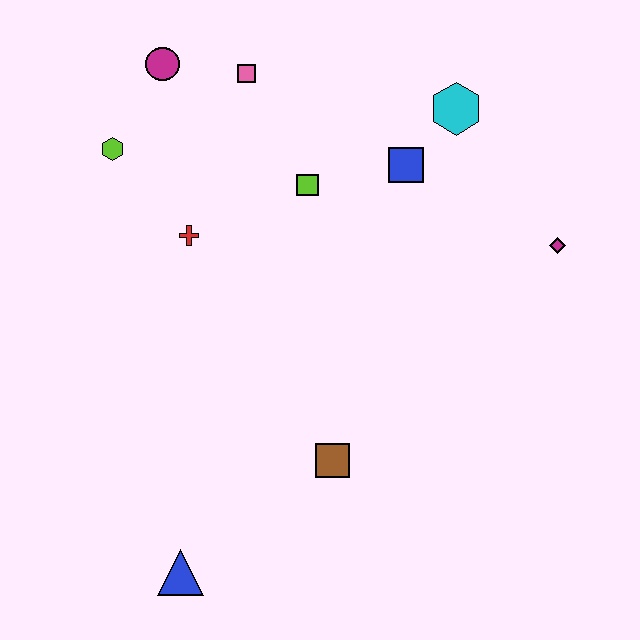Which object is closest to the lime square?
The blue square is closest to the lime square.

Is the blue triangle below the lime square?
Yes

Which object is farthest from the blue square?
The blue triangle is farthest from the blue square.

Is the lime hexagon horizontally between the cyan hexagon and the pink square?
No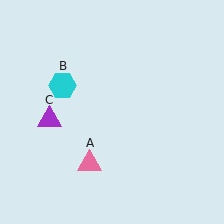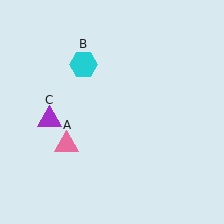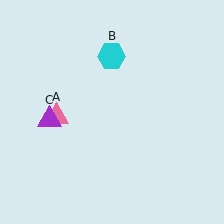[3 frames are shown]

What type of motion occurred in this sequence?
The pink triangle (object A), cyan hexagon (object B) rotated clockwise around the center of the scene.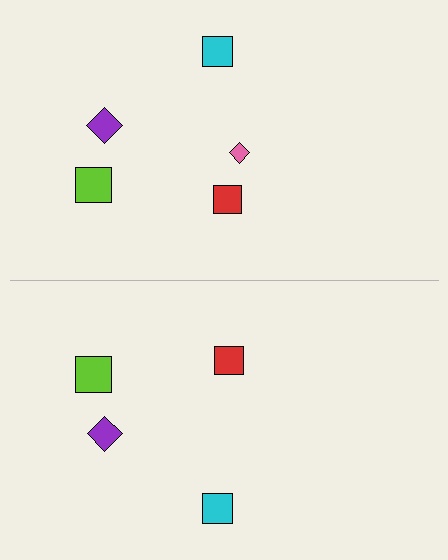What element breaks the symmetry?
A pink diamond is missing from the bottom side.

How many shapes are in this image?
There are 9 shapes in this image.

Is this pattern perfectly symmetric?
No, the pattern is not perfectly symmetric. A pink diamond is missing from the bottom side.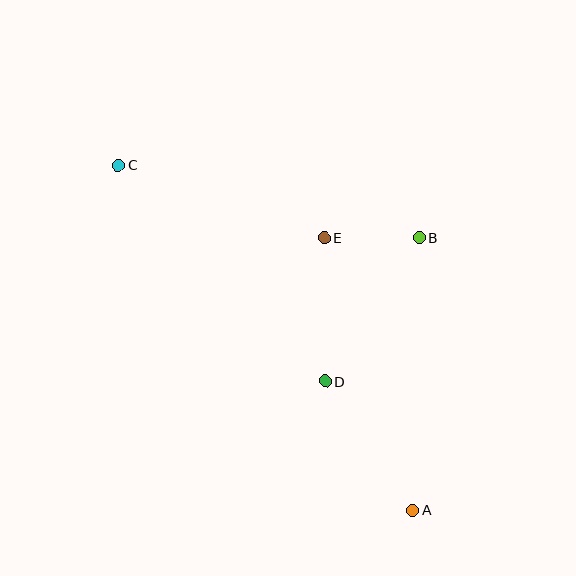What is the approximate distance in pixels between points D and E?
The distance between D and E is approximately 144 pixels.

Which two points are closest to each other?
Points B and E are closest to each other.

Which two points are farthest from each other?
Points A and C are farthest from each other.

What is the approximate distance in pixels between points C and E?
The distance between C and E is approximately 218 pixels.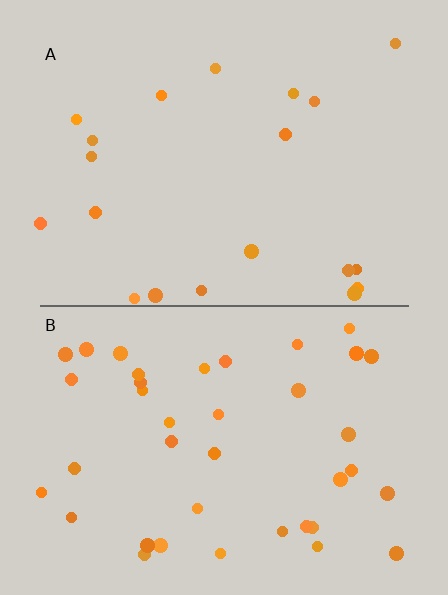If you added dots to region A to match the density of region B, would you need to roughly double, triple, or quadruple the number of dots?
Approximately double.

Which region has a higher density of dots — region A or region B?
B (the bottom).